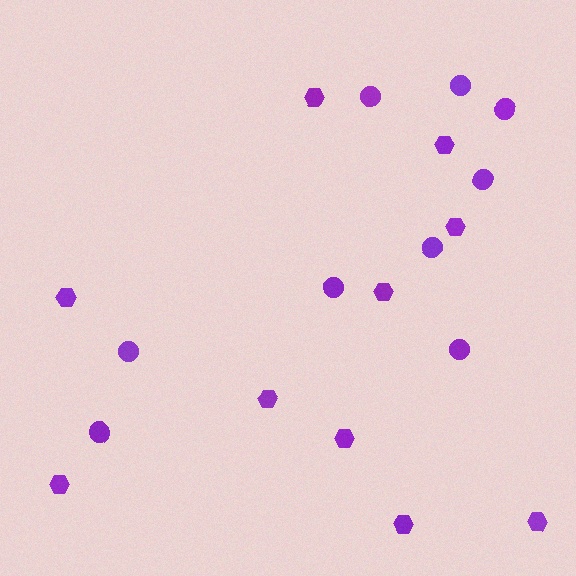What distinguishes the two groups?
There are 2 groups: one group of hexagons (10) and one group of circles (9).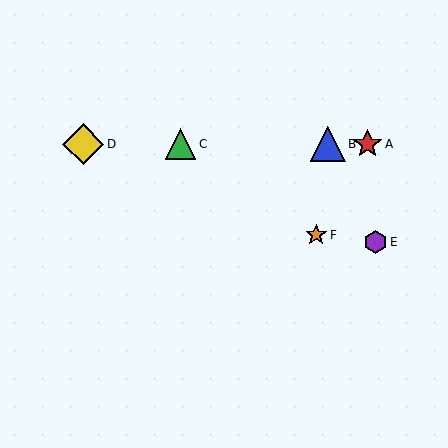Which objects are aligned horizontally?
Objects A, B, C, D are aligned horizontally.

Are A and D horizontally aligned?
Yes, both are at y≈144.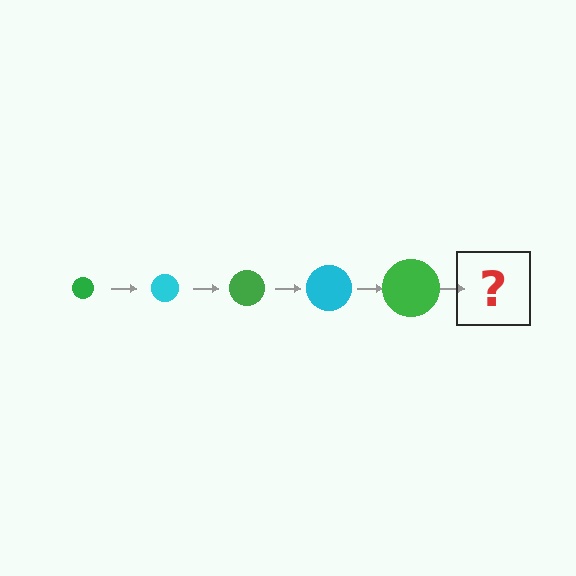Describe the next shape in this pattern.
It should be a cyan circle, larger than the previous one.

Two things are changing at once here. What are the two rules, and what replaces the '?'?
The two rules are that the circle grows larger each step and the color cycles through green and cyan. The '?' should be a cyan circle, larger than the previous one.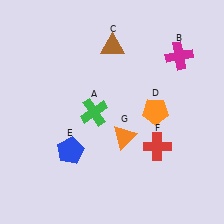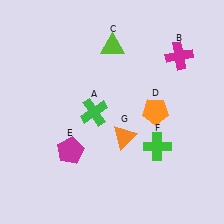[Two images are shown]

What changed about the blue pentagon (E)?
In Image 1, E is blue. In Image 2, it changed to magenta.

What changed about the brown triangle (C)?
In Image 1, C is brown. In Image 2, it changed to lime.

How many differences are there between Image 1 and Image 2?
There are 3 differences between the two images.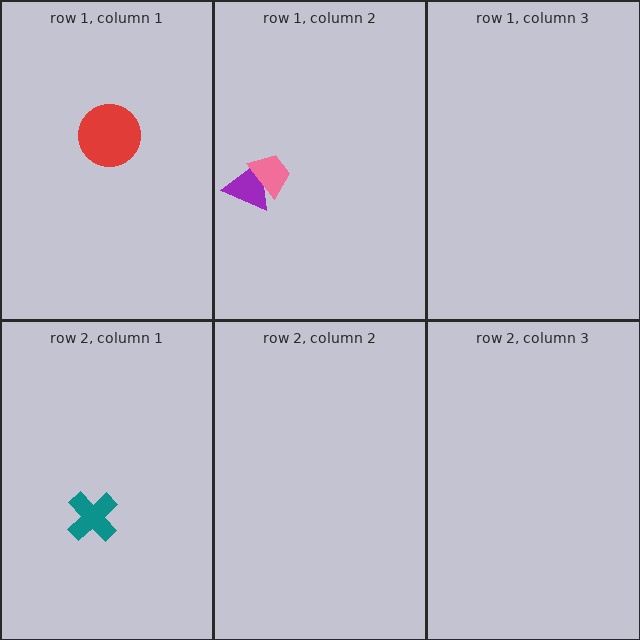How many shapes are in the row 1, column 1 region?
1.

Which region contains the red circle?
The row 1, column 1 region.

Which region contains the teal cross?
The row 2, column 1 region.